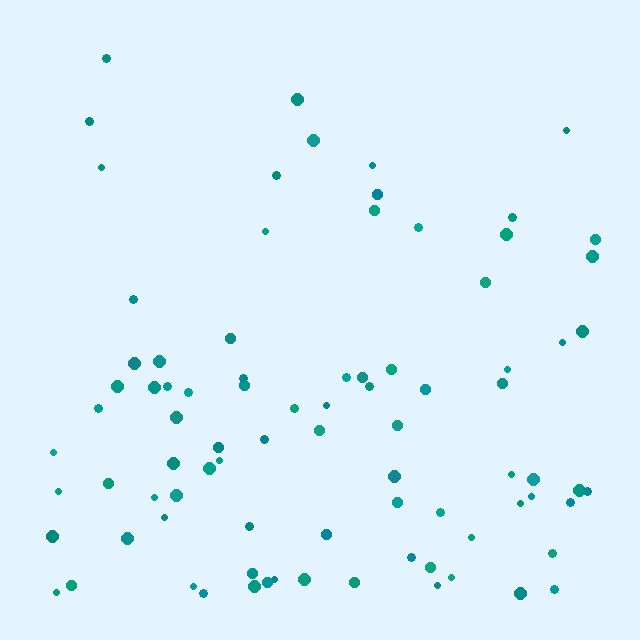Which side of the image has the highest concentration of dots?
The bottom.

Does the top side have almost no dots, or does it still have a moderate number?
Still a moderate number, just noticeably fewer than the bottom.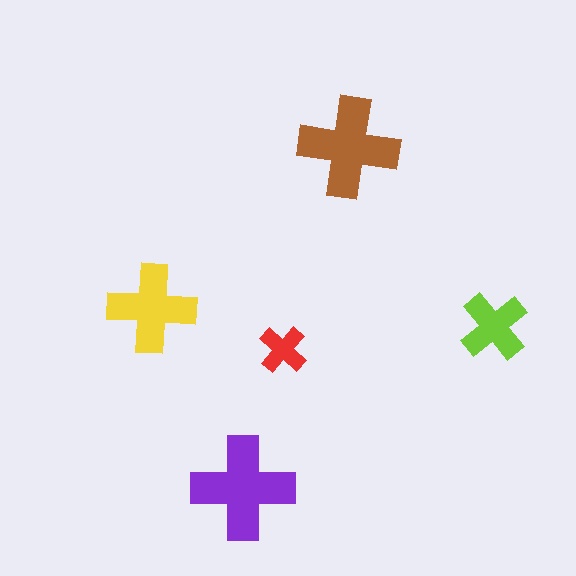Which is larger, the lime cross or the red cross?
The lime one.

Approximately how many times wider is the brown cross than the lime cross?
About 1.5 times wider.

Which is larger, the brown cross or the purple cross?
The purple one.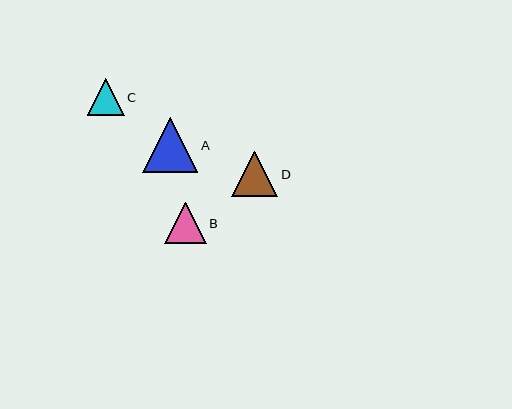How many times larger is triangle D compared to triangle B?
Triangle D is approximately 1.1 times the size of triangle B.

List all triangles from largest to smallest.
From largest to smallest: A, D, B, C.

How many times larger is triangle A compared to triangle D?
Triangle A is approximately 1.2 times the size of triangle D.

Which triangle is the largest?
Triangle A is the largest with a size of approximately 55 pixels.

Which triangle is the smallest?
Triangle C is the smallest with a size of approximately 36 pixels.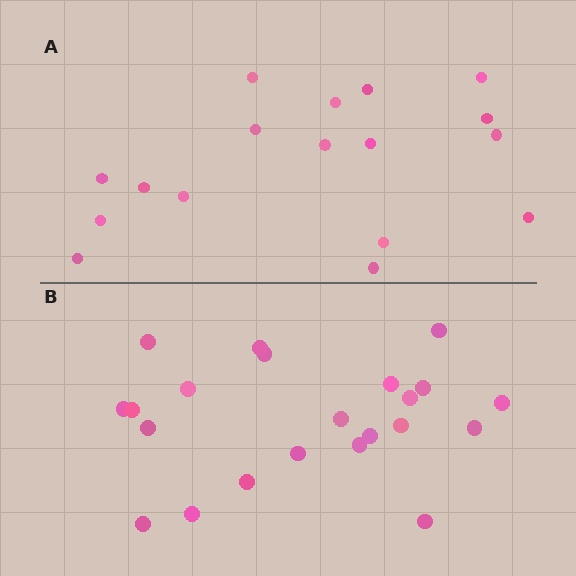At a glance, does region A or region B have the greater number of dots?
Region B (the bottom region) has more dots.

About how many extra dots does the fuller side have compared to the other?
Region B has about 5 more dots than region A.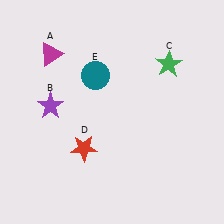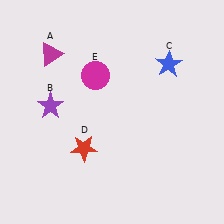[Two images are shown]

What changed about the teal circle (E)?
In Image 1, E is teal. In Image 2, it changed to magenta.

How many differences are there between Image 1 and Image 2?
There are 2 differences between the two images.